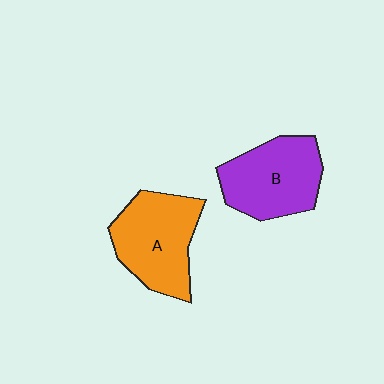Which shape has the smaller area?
Shape B (purple).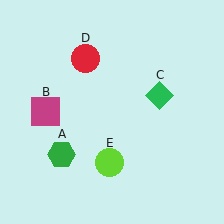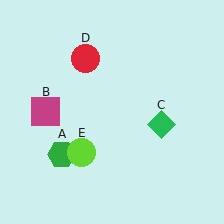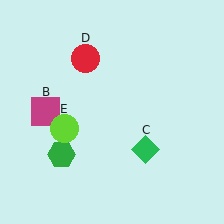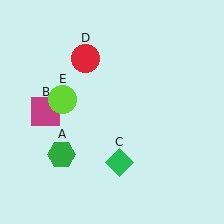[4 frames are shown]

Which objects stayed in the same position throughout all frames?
Green hexagon (object A) and magenta square (object B) and red circle (object D) remained stationary.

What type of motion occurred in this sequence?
The green diamond (object C), lime circle (object E) rotated clockwise around the center of the scene.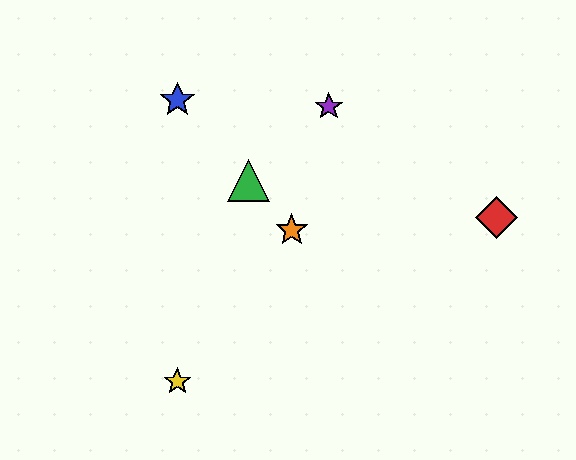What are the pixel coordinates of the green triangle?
The green triangle is at (248, 180).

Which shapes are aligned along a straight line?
The blue star, the green triangle, the orange star are aligned along a straight line.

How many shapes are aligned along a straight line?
3 shapes (the blue star, the green triangle, the orange star) are aligned along a straight line.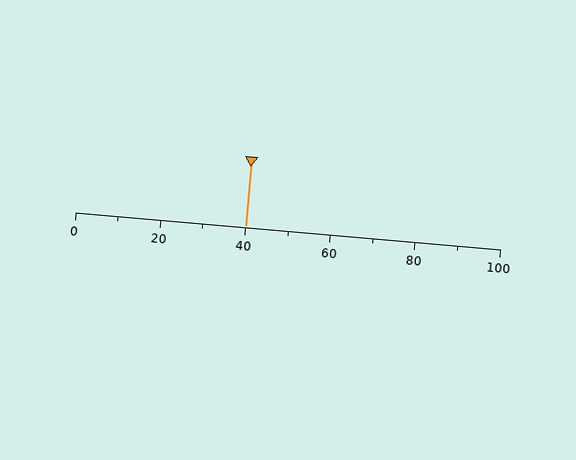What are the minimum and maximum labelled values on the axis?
The axis runs from 0 to 100.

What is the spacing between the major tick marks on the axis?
The major ticks are spaced 20 apart.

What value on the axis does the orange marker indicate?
The marker indicates approximately 40.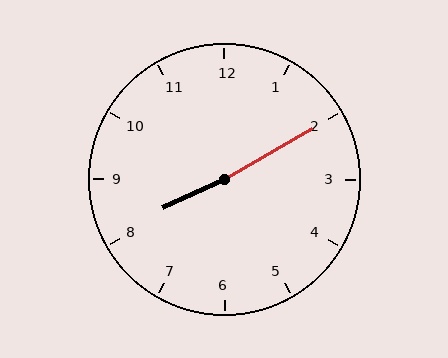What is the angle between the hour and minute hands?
Approximately 175 degrees.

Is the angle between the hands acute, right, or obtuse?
It is obtuse.